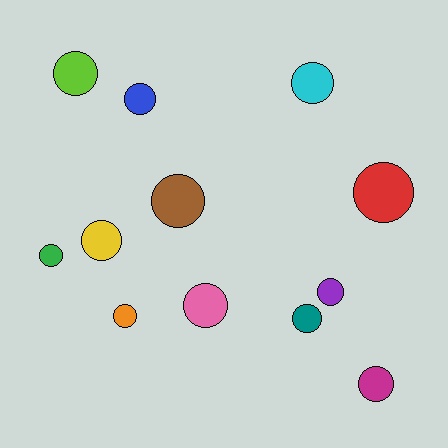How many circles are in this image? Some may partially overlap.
There are 12 circles.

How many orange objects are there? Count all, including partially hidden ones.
There is 1 orange object.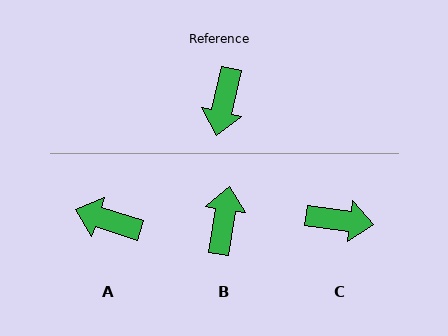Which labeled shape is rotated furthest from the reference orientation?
B, about 176 degrees away.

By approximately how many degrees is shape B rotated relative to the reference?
Approximately 176 degrees clockwise.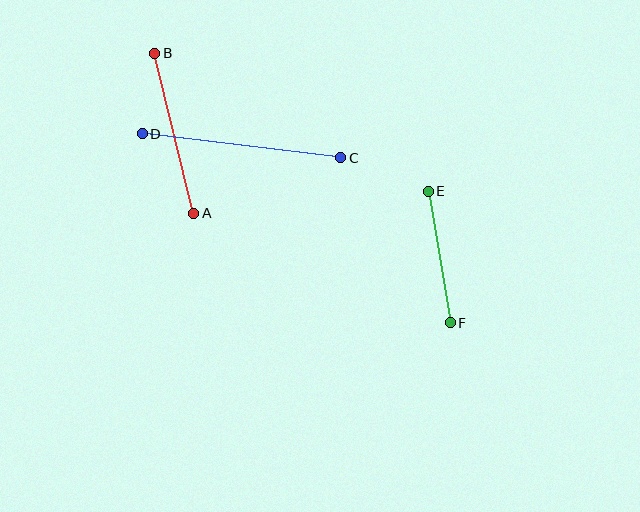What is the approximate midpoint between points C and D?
The midpoint is at approximately (241, 146) pixels.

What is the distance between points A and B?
The distance is approximately 165 pixels.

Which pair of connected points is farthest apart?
Points C and D are farthest apart.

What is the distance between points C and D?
The distance is approximately 200 pixels.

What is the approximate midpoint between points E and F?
The midpoint is at approximately (439, 257) pixels.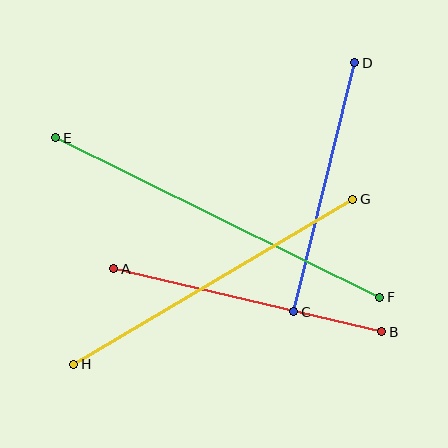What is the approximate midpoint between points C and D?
The midpoint is at approximately (324, 187) pixels.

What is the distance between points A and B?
The distance is approximately 275 pixels.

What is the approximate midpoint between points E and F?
The midpoint is at approximately (218, 217) pixels.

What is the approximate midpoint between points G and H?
The midpoint is at approximately (213, 282) pixels.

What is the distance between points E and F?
The distance is approximately 361 pixels.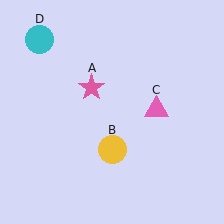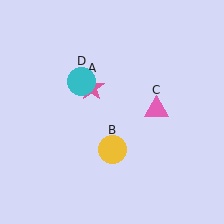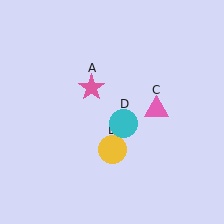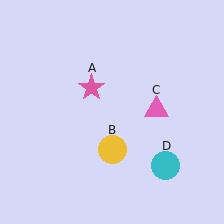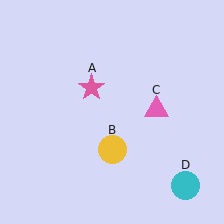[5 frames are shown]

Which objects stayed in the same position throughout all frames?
Pink star (object A) and yellow circle (object B) and pink triangle (object C) remained stationary.